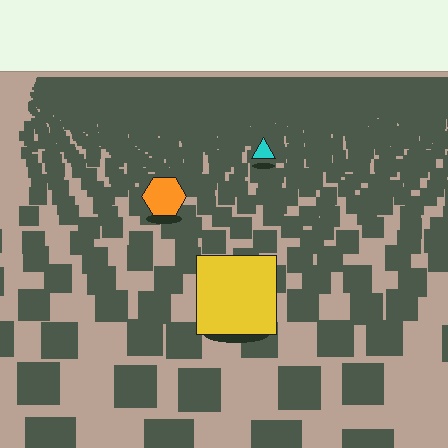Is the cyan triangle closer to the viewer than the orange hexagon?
No. The orange hexagon is closer — you can tell from the texture gradient: the ground texture is coarser near it.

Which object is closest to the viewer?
The yellow square is closest. The texture marks near it are larger and more spread out.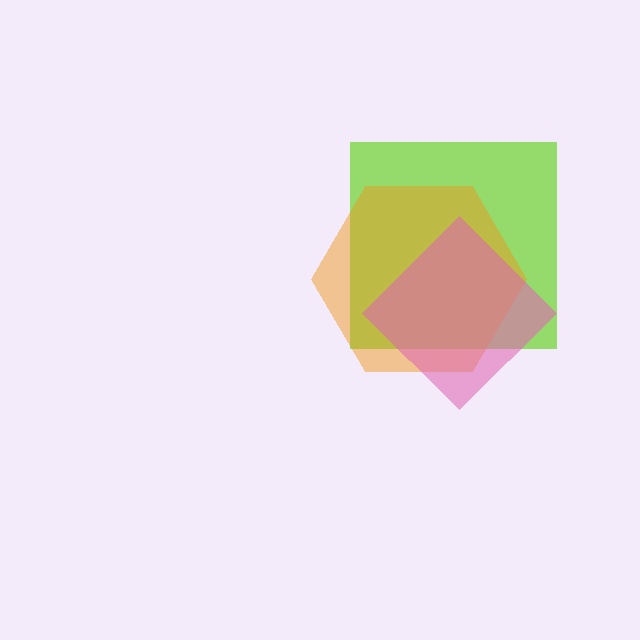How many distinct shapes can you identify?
There are 3 distinct shapes: a lime square, an orange hexagon, a pink diamond.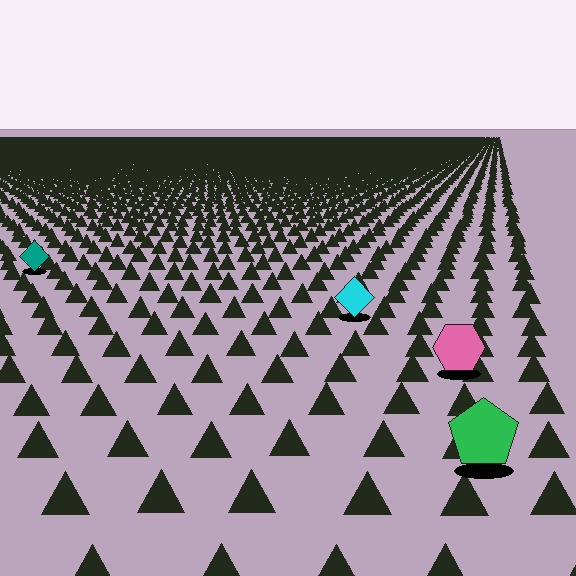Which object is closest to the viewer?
The green pentagon is closest. The texture marks near it are larger and more spread out.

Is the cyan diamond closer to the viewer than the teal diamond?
Yes. The cyan diamond is closer — you can tell from the texture gradient: the ground texture is coarser near it.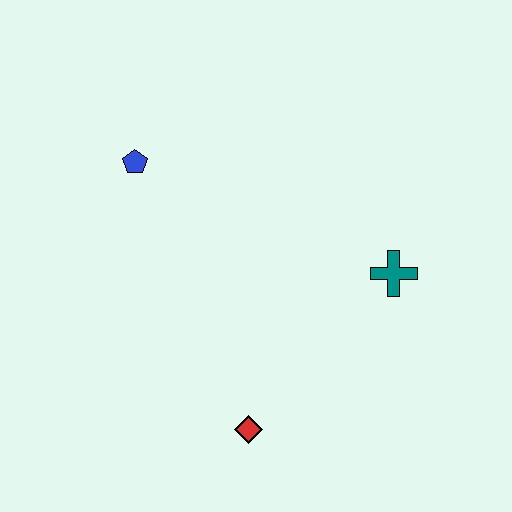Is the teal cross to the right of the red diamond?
Yes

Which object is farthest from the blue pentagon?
The red diamond is farthest from the blue pentagon.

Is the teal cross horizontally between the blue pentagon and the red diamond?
No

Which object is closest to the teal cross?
The red diamond is closest to the teal cross.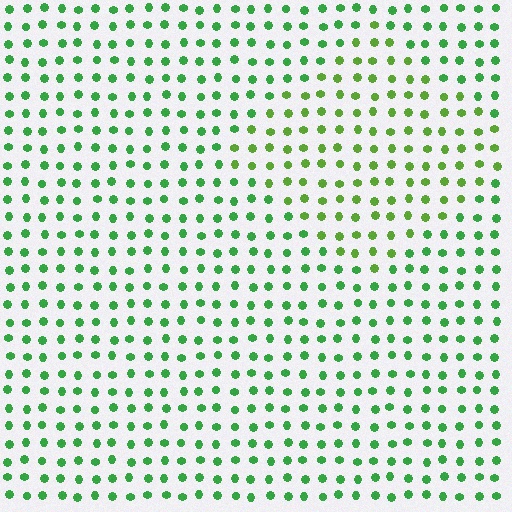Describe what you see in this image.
The image is filled with small green elements in a uniform arrangement. A diamond-shaped region is visible where the elements are tinted to a slightly different hue, forming a subtle color boundary.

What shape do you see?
I see a diamond.